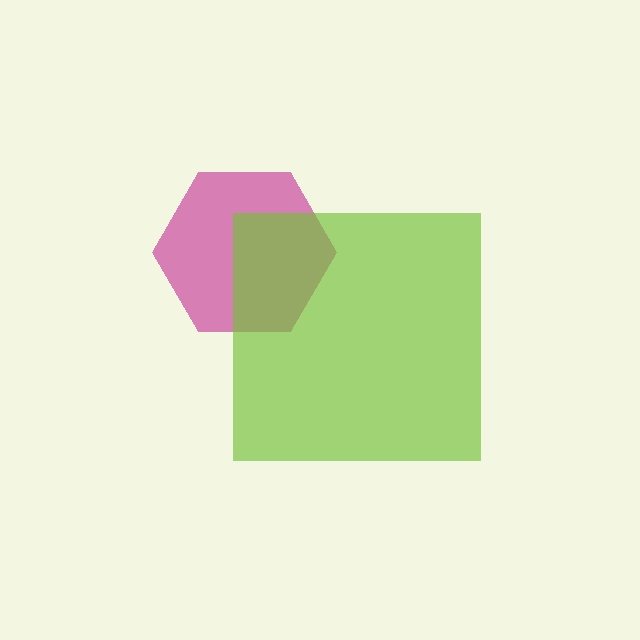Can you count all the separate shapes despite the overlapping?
Yes, there are 2 separate shapes.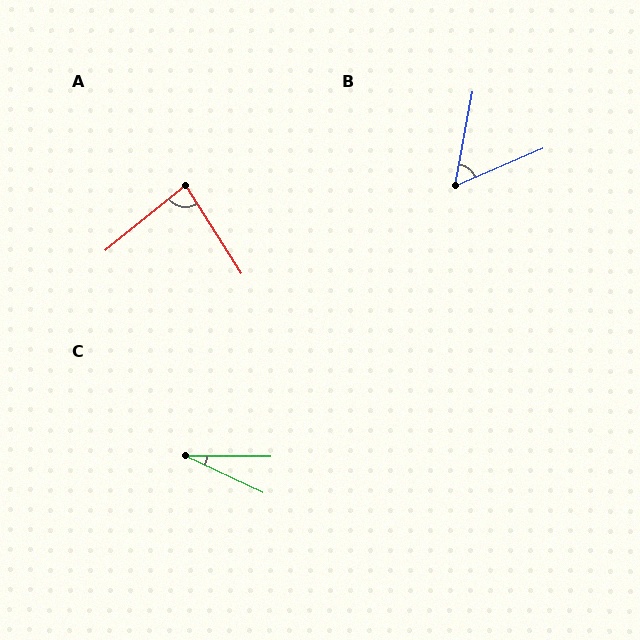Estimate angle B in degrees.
Approximately 56 degrees.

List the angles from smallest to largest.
C (25°), B (56°), A (83°).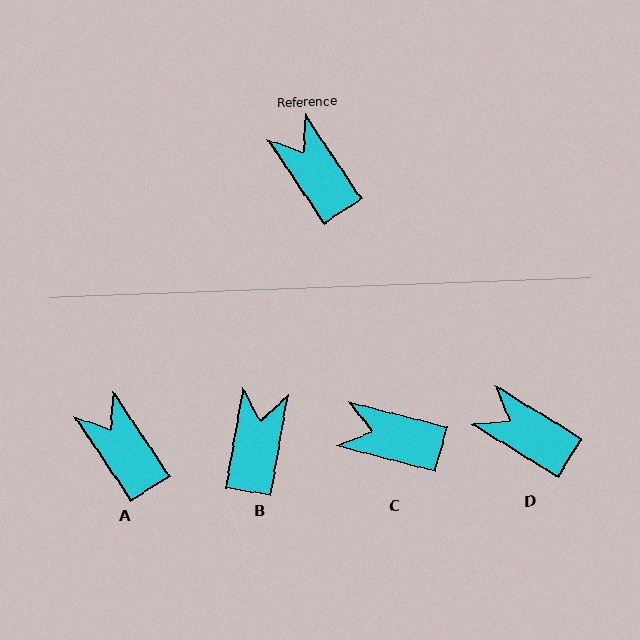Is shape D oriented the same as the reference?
No, it is off by about 25 degrees.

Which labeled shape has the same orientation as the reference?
A.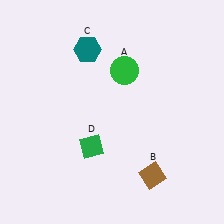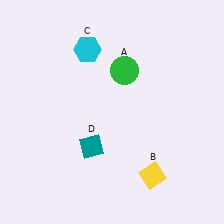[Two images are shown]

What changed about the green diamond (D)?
In Image 1, D is green. In Image 2, it changed to teal.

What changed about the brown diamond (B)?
In Image 1, B is brown. In Image 2, it changed to yellow.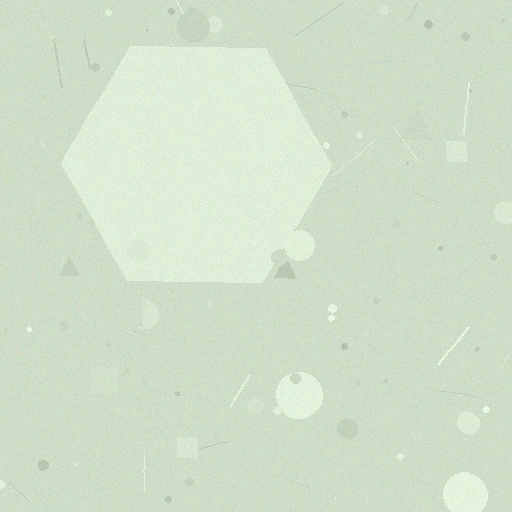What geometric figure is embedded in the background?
A hexagon is embedded in the background.